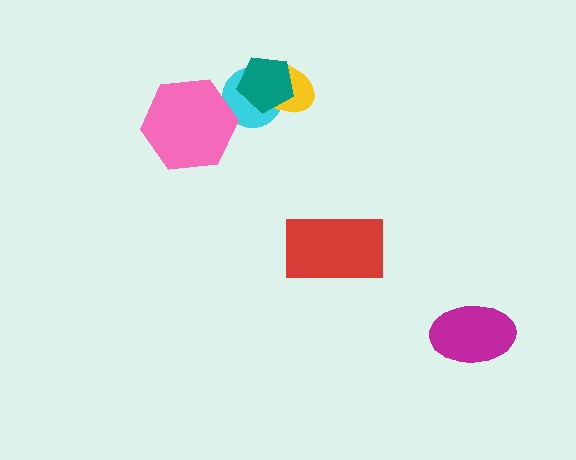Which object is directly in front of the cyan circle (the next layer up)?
The yellow ellipse is directly in front of the cyan circle.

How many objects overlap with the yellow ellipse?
2 objects overlap with the yellow ellipse.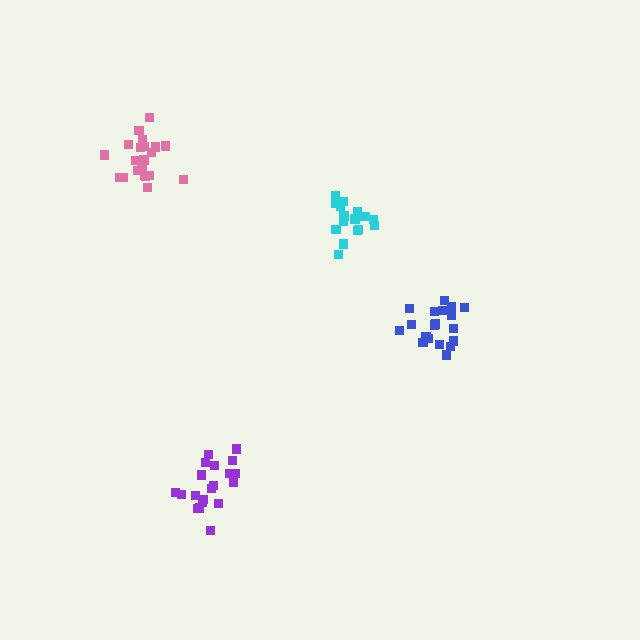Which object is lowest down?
The purple cluster is bottommost.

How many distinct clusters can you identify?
There are 4 distinct clusters.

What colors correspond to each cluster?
The clusters are colored: cyan, pink, purple, blue.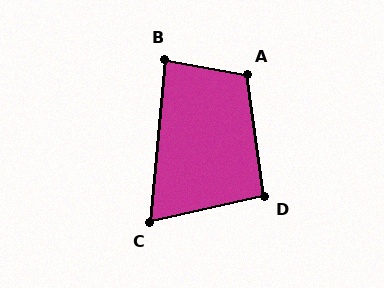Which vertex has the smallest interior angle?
C, at approximately 72 degrees.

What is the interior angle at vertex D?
Approximately 95 degrees (obtuse).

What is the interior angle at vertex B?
Approximately 85 degrees (acute).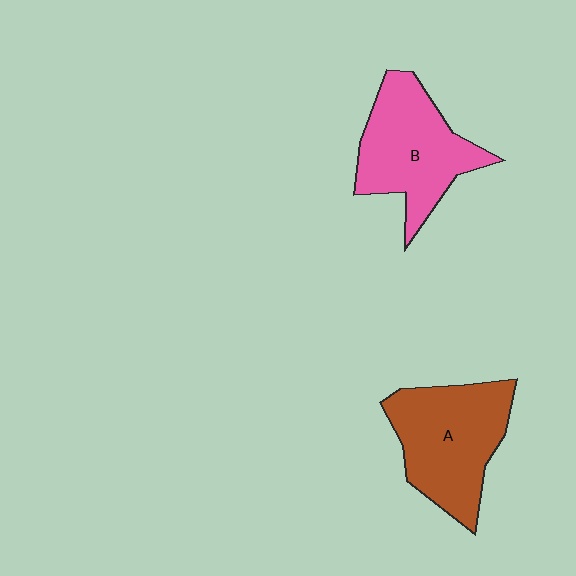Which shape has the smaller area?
Shape B (pink).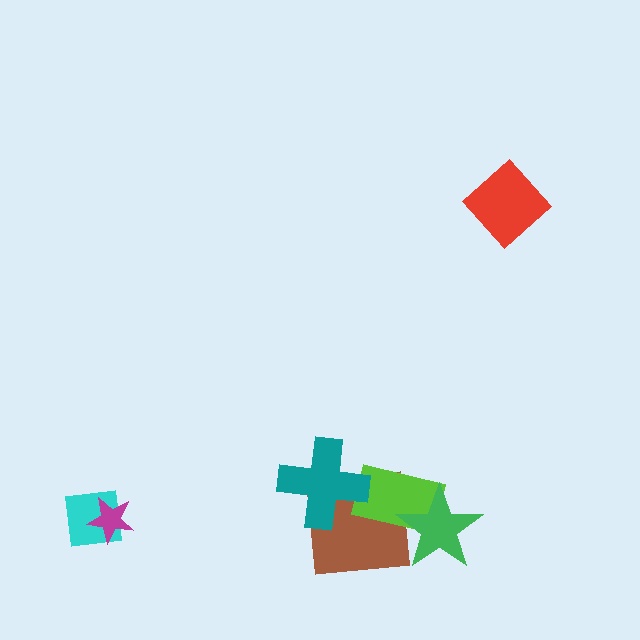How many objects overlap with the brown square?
3 objects overlap with the brown square.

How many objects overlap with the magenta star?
1 object overlaps with the magenta star.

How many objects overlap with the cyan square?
1 object overlaps with the cyan square.